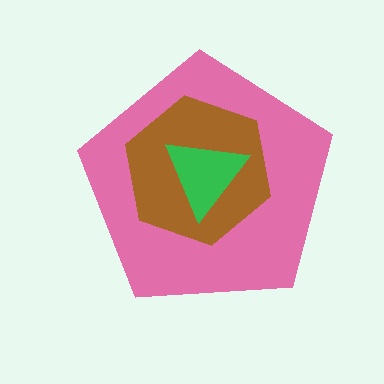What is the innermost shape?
The green triangle.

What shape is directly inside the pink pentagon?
The brown hexagon.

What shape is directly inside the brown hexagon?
The green triangle.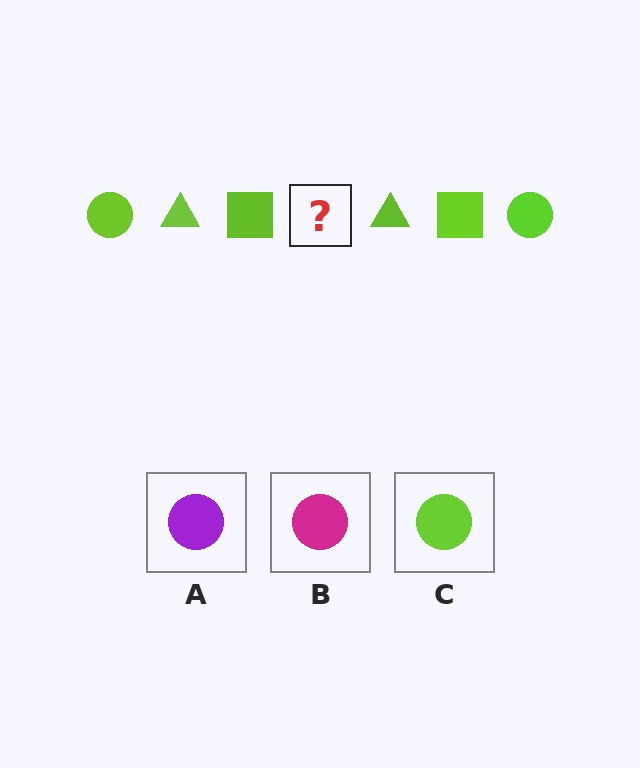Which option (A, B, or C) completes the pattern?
C.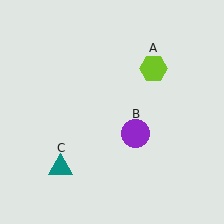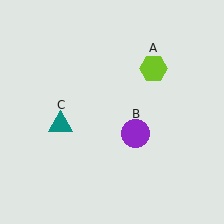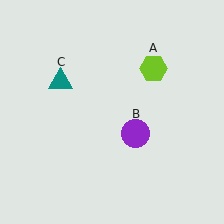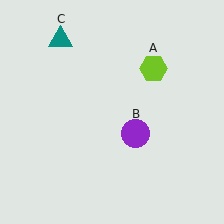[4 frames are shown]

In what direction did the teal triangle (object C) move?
The teal triangle (object C) moved up.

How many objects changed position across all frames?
1 object changed position: teal triangle (object C).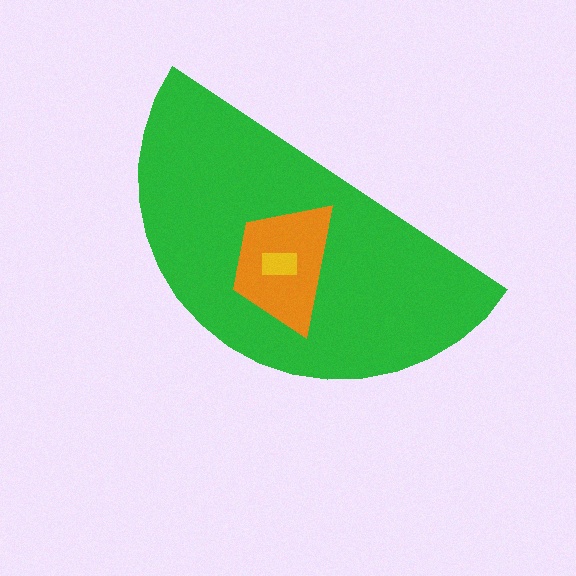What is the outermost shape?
The green semicircle.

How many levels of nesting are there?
3.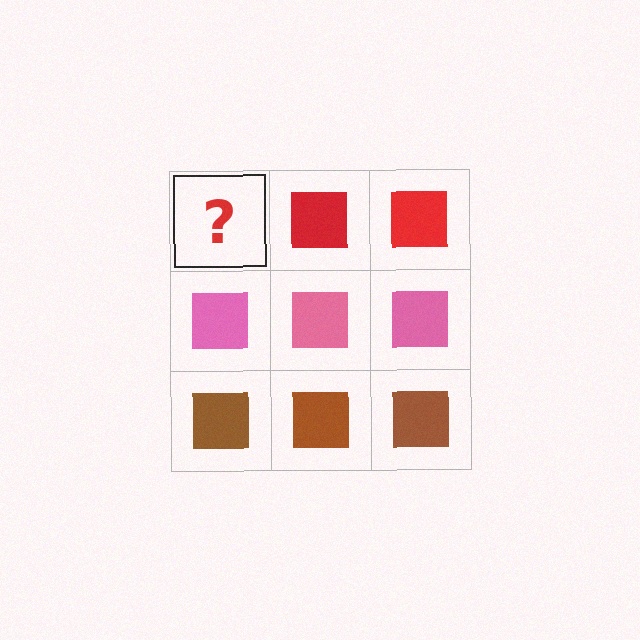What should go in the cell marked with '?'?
The missing cell should contain a red square.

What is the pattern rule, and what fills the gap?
The rule is that each row has a consistent color. The gap should be filled with a red square.